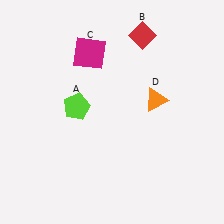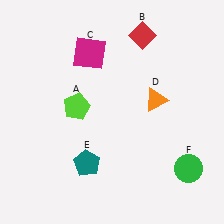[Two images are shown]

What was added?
A teal pentagon (E), a green circle (F) were added in Image 2.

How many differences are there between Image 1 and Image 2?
There are 2 differences between the two images.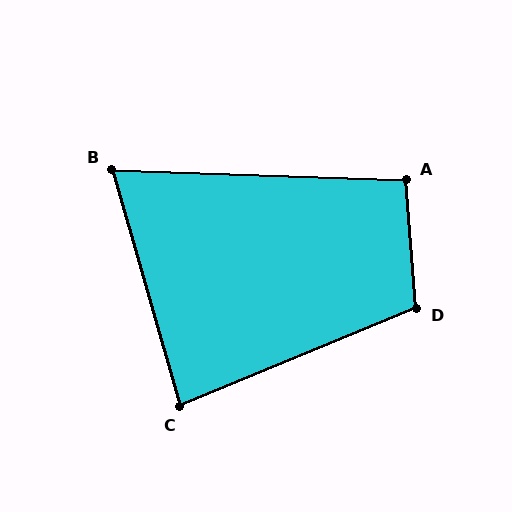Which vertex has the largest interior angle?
D, at approximately 108 degrees.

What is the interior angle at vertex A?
Approximately 96 degrees (obtuse).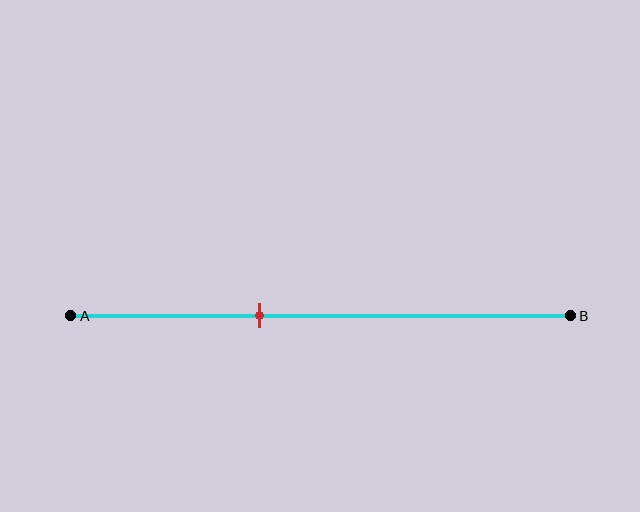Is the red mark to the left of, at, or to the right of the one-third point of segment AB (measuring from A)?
The red mark is to the right of the one-third point of segment AB.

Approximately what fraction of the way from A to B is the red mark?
The red mark is approximately 40% of the way from A to B.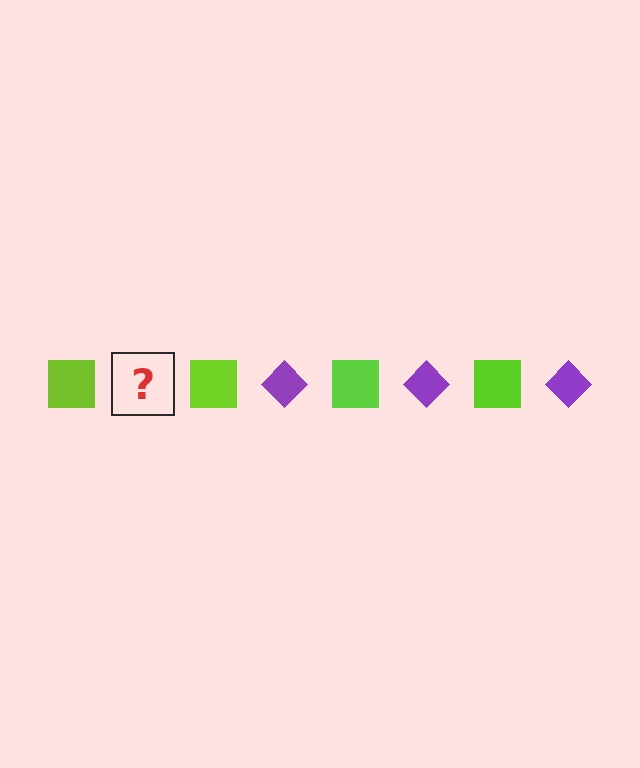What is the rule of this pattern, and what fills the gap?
The rule is that the pattern alternates between lime square and purple diamond. The gap should be filled with a purple diamond.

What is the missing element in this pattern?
The missing element is a purple diamond.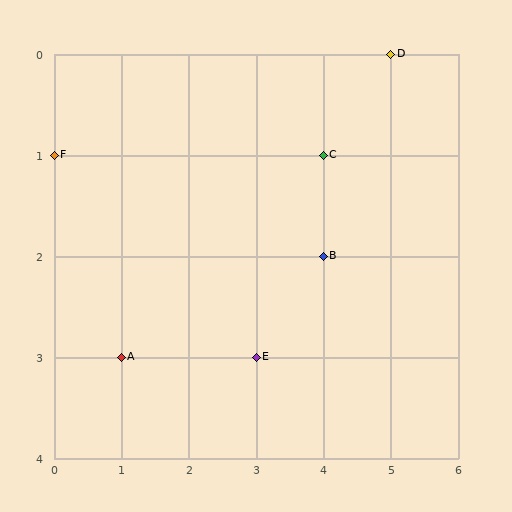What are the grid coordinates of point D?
Point D is at grid coordinates (5, 0).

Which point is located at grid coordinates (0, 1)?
Point F is at (0, 1).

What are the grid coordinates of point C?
Point C is at grid coordinates (4, 1).